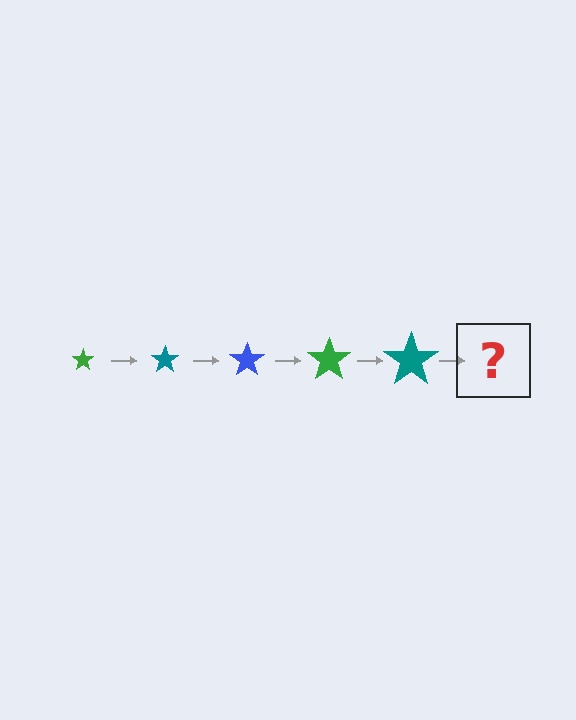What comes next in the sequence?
The next element should be a blue star, larger than the previous one.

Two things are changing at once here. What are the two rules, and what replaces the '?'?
The two rules are that the star grows larger each step and the color cycles through green, teal, and blue. The '?' should be a blue star, larger than the previous one.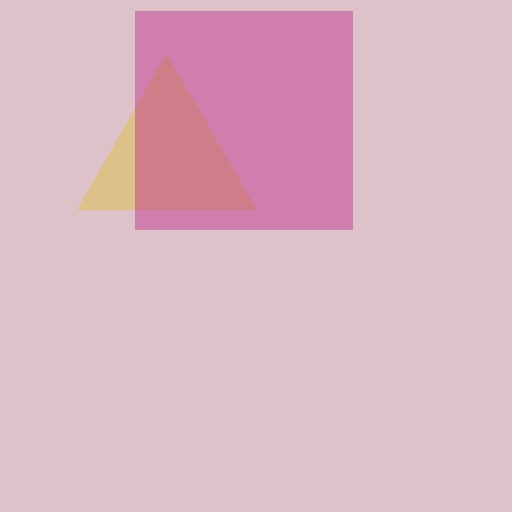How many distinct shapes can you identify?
There are 2 distinct shapes: a yellow triangle, a magenta square.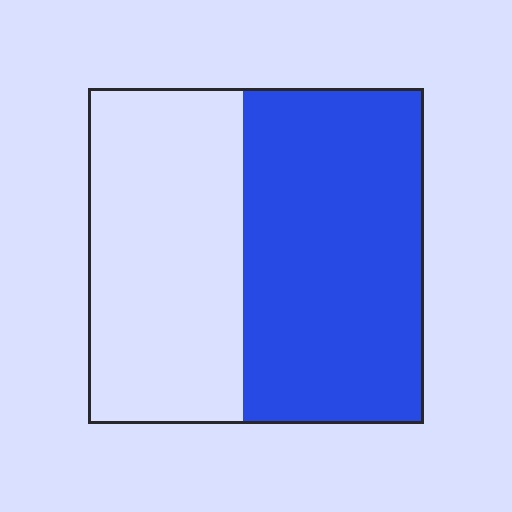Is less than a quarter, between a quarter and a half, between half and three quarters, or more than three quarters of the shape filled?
Between half and three quarters.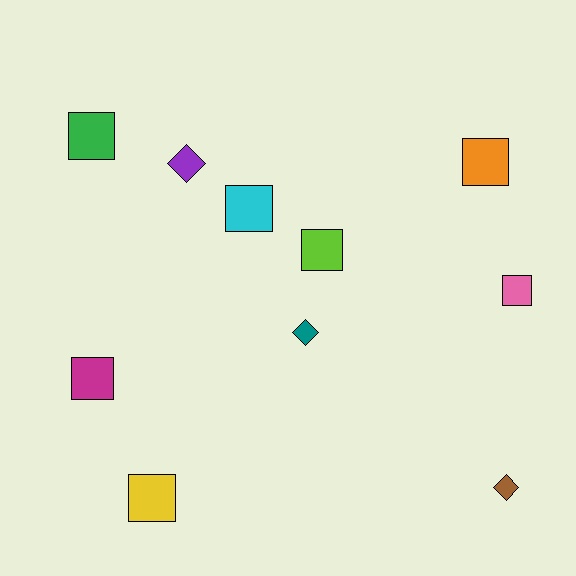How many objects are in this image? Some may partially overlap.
There are 10 objects.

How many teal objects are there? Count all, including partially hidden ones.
There is 1 teal object.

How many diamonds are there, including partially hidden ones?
There are 3 diamonds.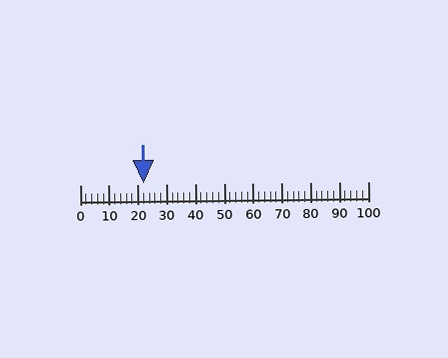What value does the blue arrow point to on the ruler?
The blue arrow points to approximately 22.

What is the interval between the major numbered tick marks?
The major tick marks are spaced 10 units apart.